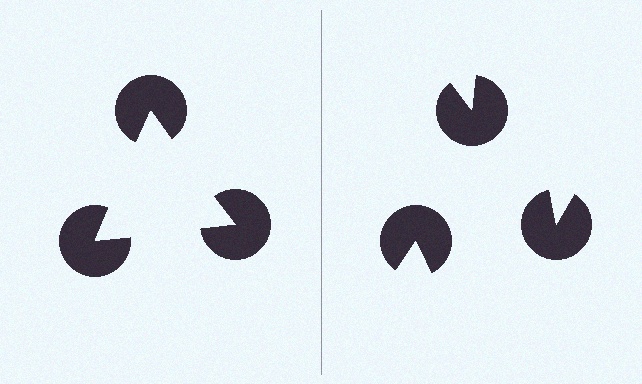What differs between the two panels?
The pac-man discs are positioned identically on both sides; only the wedge orientations differ. On the left they align to a triangle; on the right they are misaligned.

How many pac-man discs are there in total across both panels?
6 — 3 on each side.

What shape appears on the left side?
An illusory triangle.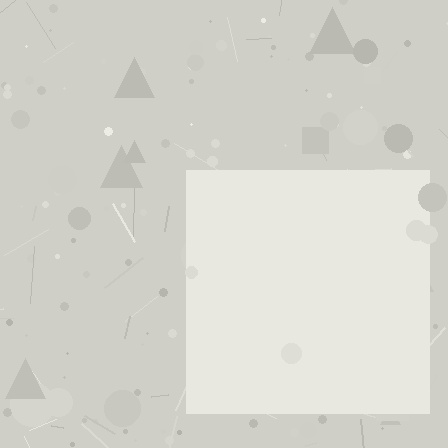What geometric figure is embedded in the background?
A square is embedded in the background.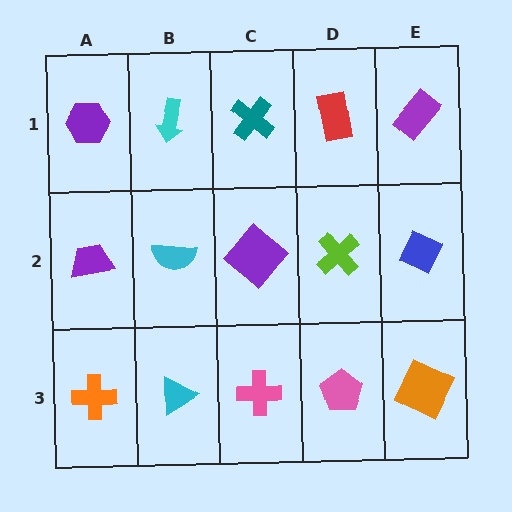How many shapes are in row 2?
5 shapes.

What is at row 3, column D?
A pink pentagon.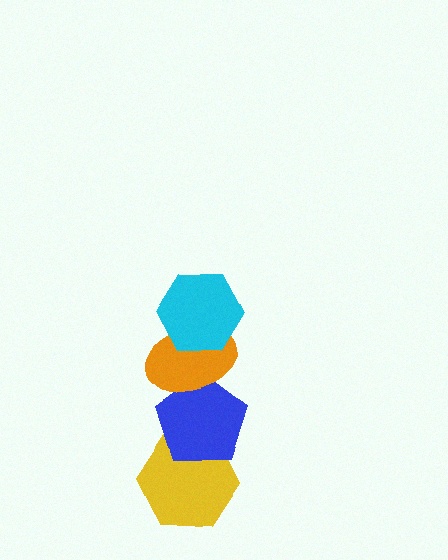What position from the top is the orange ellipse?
The orange ellipse is 2nd from the top.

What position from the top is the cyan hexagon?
The cyan hexagon is 1st from the top.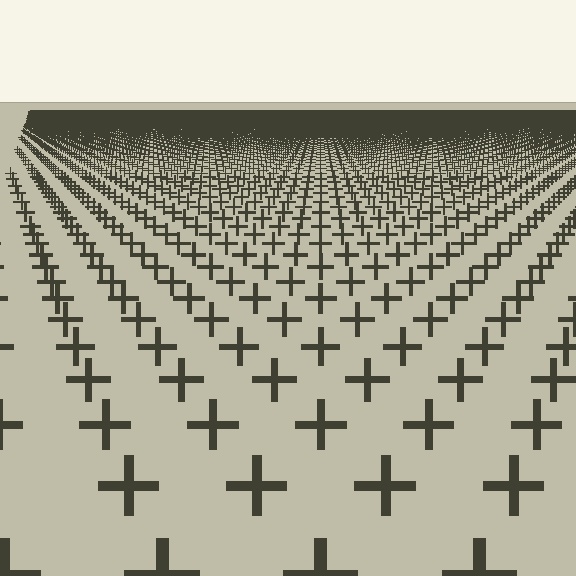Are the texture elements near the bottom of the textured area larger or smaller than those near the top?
Larger. Near the bottom, elements are closer to the viewer and appear at a bigger on-screen size.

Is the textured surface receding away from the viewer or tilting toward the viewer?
The surface is receding away from the viewer. Texture elements get smaller and denser toward the top.